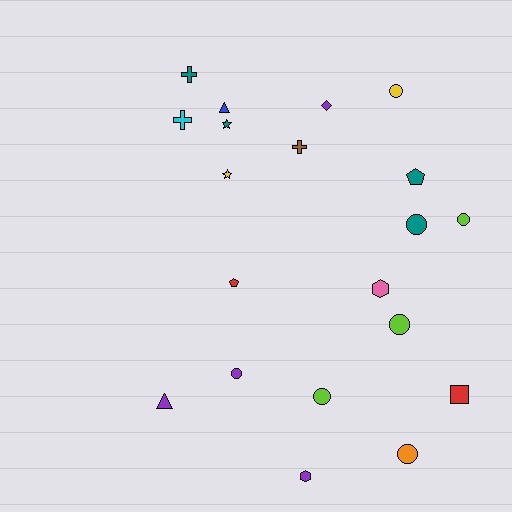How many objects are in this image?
There are 20 objects.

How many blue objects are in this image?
There is 1 blue object.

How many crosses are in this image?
There are 3 crosses.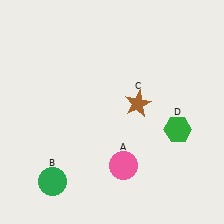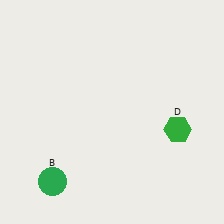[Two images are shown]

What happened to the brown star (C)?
The brown star (C) was removed in Image 2. It was in the top-right area of Image 1.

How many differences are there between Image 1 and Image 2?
There are 2 differences between the two images.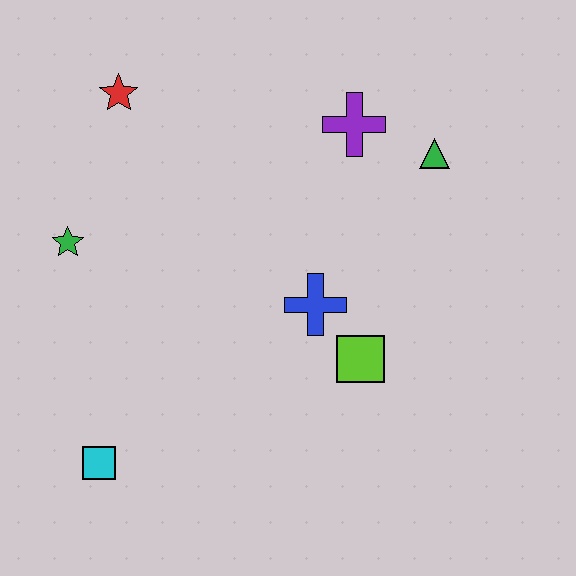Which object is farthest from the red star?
The cyan square is farthest from the red star.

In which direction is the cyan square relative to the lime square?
The cyan square is to the left of the lime square.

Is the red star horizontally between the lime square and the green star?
Yes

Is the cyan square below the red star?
Yes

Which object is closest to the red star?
The green star is closest to the red star.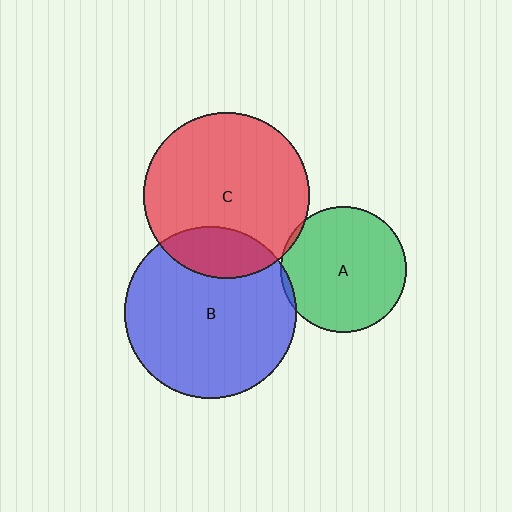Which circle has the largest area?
Circle B (blue).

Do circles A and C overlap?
Yes.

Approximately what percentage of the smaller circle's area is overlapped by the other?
Approximately 5%.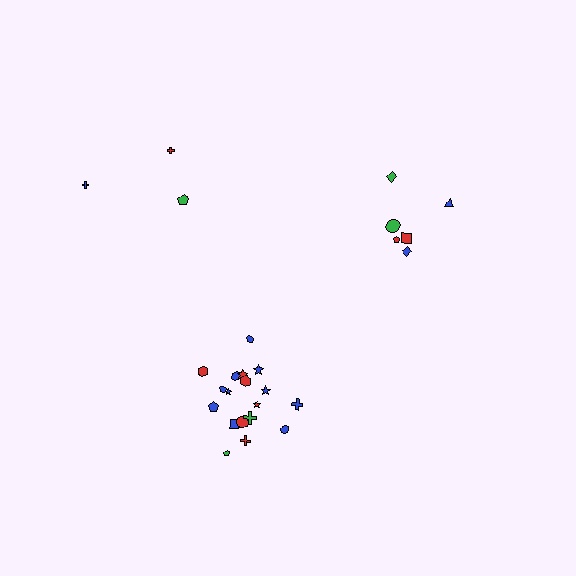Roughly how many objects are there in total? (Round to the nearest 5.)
Roughly 25 objects in total.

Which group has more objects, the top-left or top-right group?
The top-right group.